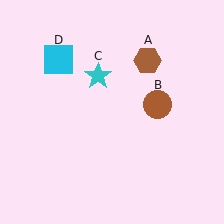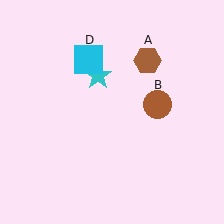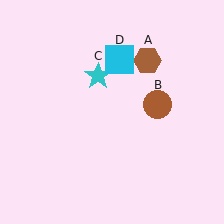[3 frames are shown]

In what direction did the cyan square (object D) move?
The cyan square (object D) moved right.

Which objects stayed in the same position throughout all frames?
Brown hexagon (object A) and brown circle (object B) and cyan star (object C) remained stationary.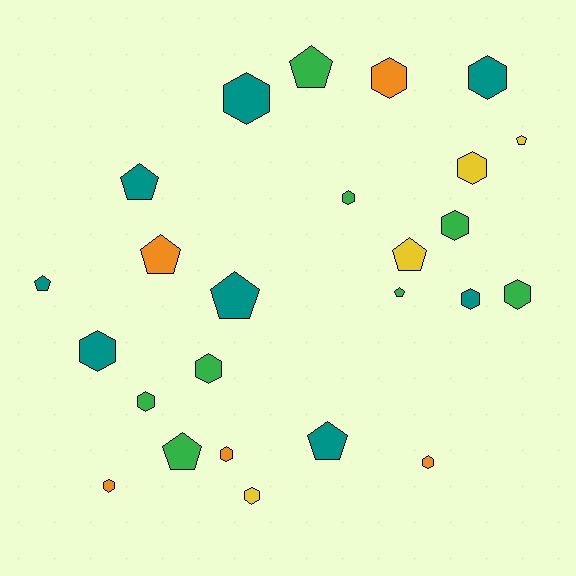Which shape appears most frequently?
Hexagon, with 15 objects.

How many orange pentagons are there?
There is 1 orange pentagon.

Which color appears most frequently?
Teal, with 8 objects.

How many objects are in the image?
There are 25 objects.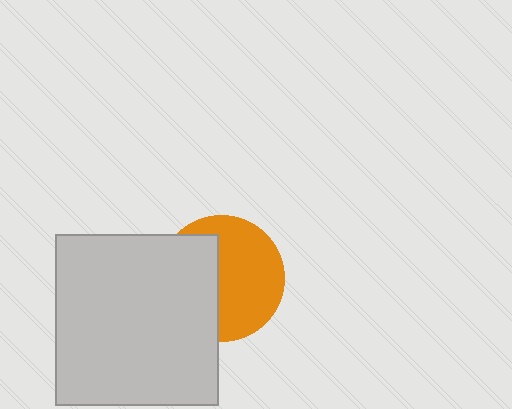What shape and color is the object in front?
The object in front is a light gray rectangle.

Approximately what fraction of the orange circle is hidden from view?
Roughly 44% of the orange circle is hidden behind the light gray rectangle.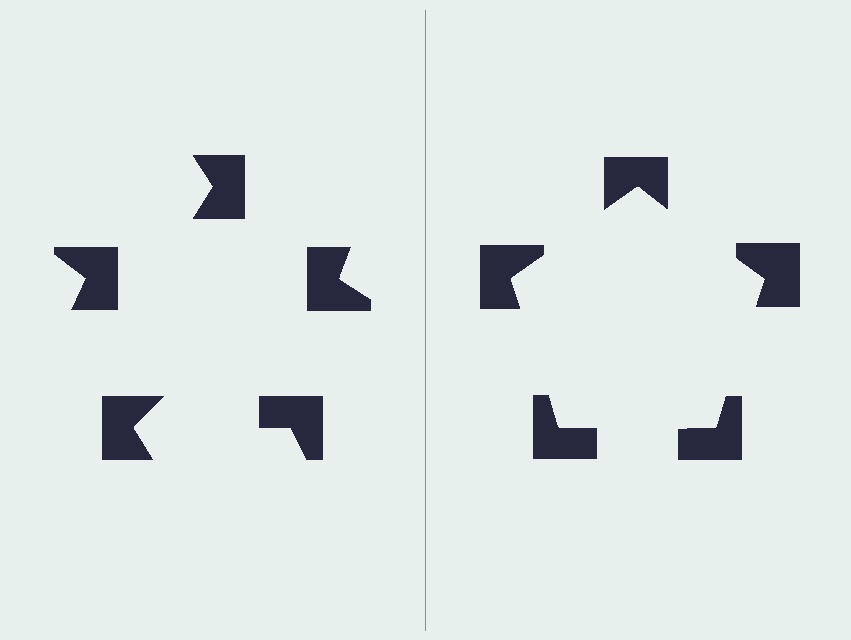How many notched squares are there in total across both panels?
10 — 5 on each side.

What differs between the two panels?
The notched squares are positioned identically on both sides; only the wedge orientations differ. On the right they align to a pentagon; on the left they are misaligned.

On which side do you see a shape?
An illusory pentagon appears on the right side. On the left side the wedge cuts are rotated, so no coherent shape forms.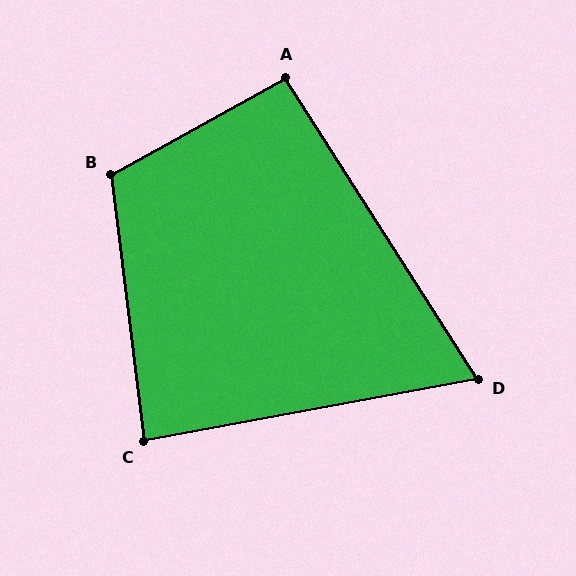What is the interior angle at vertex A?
Approximately 93 degrees (approximately right).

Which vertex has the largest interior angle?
B, at approximately 112 degrees.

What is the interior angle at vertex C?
Approximately 87 degrees (approximately right).